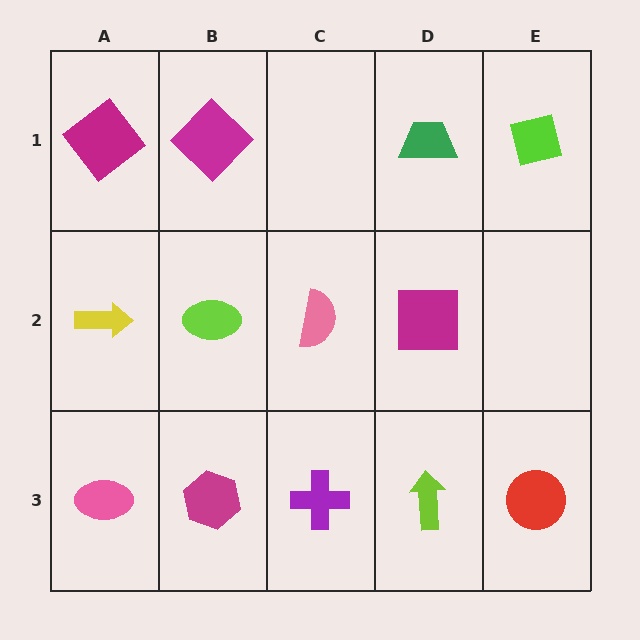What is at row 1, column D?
A green trapezoid.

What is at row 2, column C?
A pink semicircle.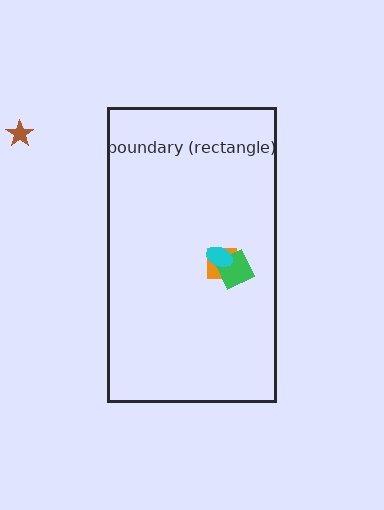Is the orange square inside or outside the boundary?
Inside.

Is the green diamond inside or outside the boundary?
Inside.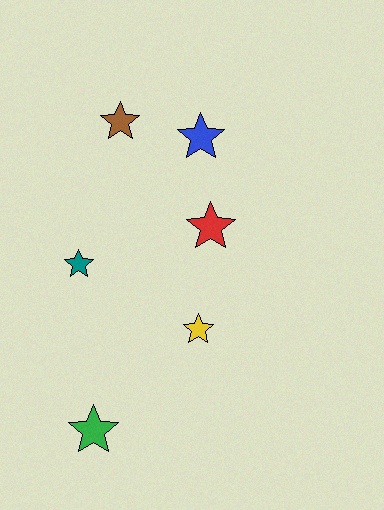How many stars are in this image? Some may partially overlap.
There are 6 stars.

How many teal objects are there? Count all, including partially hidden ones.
There is 1 teal object.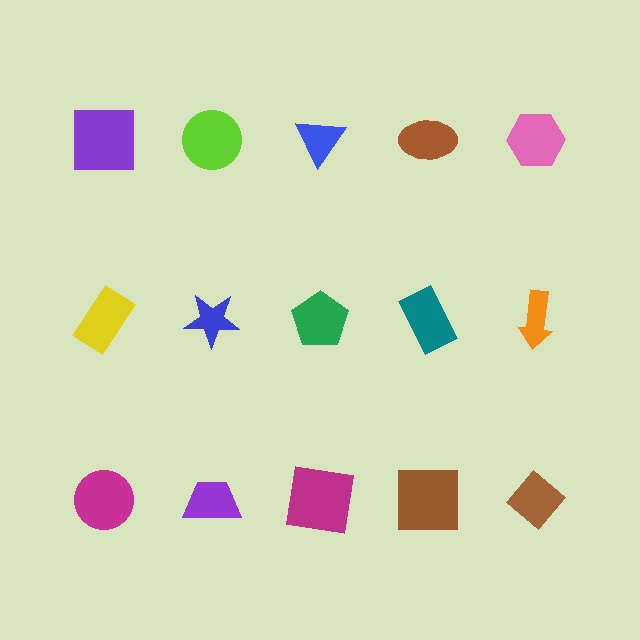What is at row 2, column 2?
A blue star.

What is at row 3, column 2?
A purple trapezoid.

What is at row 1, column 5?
A pink hexagon.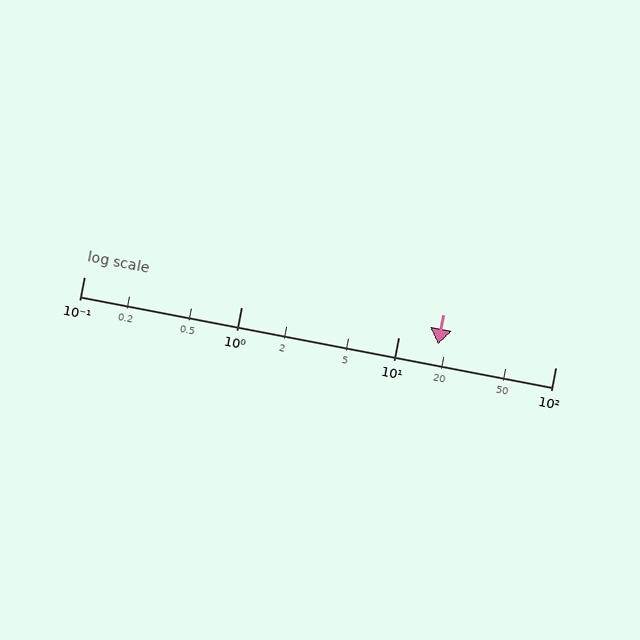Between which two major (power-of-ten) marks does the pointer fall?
The pointer is between 10 and 100.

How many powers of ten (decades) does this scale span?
The scale spans 3 decades, from 0.1 to 100.